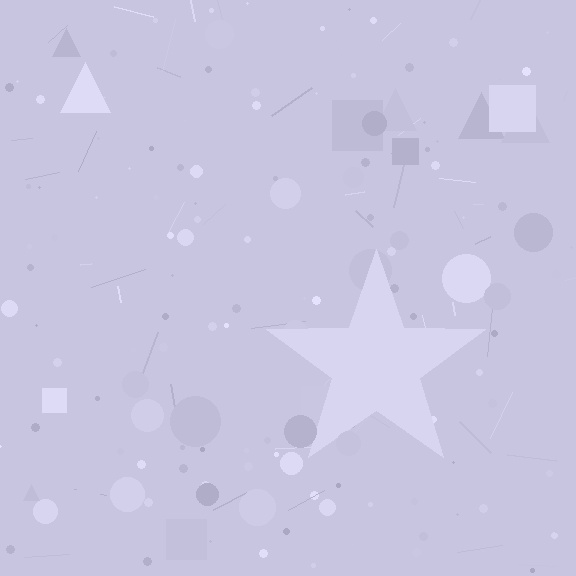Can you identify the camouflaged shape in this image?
The camouflaged shape is a star.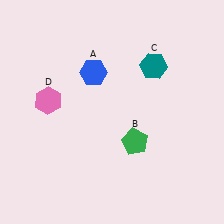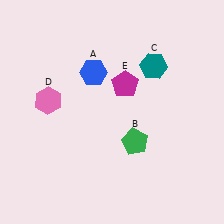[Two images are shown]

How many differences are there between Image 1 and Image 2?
There is 1 difference between the two images.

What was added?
A magenta pentagon (E) was added in Image 2.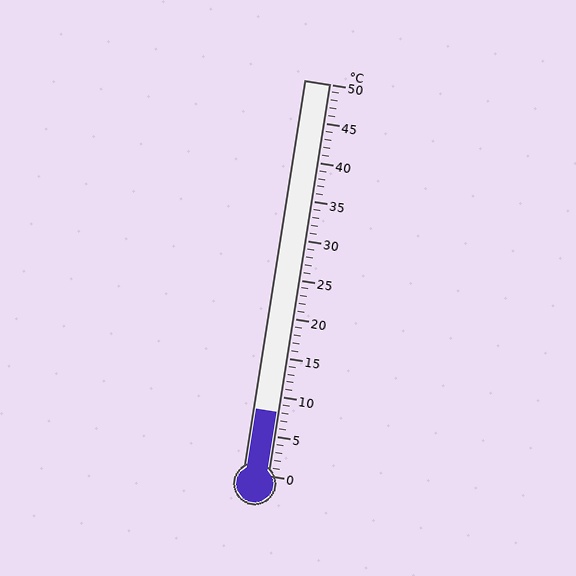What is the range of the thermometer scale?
The thermometer scale ranges from 0°C to 50°C.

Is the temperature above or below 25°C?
The temperature is below 25°C.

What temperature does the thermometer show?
The thermometer shows approximately 8°C.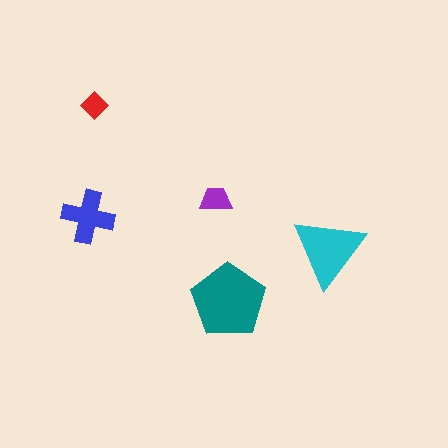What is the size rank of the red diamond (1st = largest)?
5th.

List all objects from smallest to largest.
The red diamond, the purple trapezoid, the blue cross, the cyan triangle, the teal pentagon.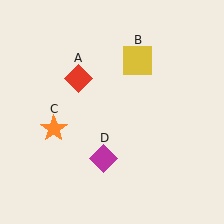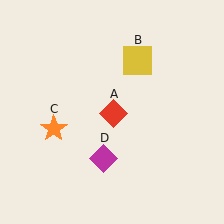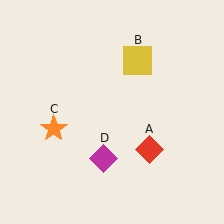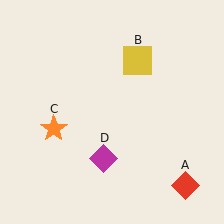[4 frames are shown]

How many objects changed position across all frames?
1 object changed position: red diamond (object A).